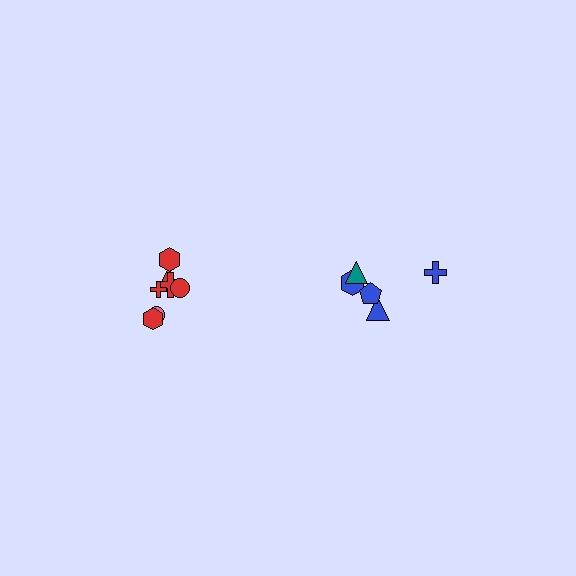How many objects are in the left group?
There are 7 objects.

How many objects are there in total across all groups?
There are 12 objects.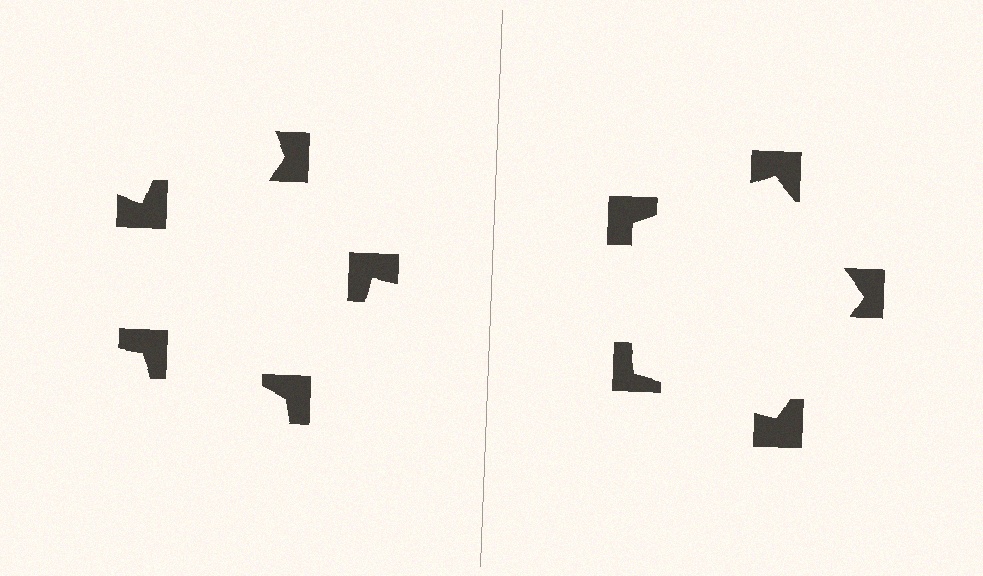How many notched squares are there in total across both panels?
10 — 5 on each side.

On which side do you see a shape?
An illusory pentagon appears on the right side. On the left side the wedge cuts are rotated, so no coherent shape forms.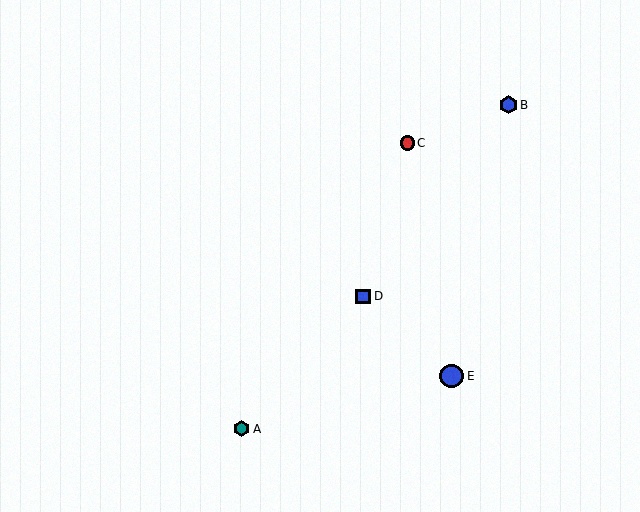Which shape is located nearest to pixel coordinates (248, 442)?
The teal hexagon (labeled A) at (242, 429) is nearest to that location.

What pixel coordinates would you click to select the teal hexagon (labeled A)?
Click at (242, 429) to select the teal hexagon A.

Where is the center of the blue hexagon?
The center of the blue hexagon is at (508, 105).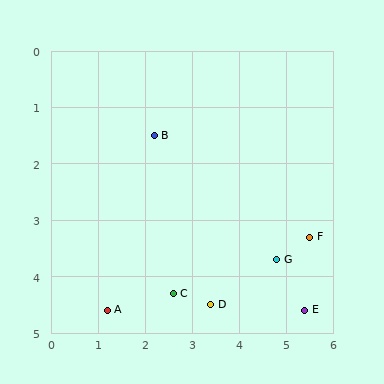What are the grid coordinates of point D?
Point D is at approximately (3.4, 4.5).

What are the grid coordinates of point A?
Point A is at approximately (1.2, 4.6).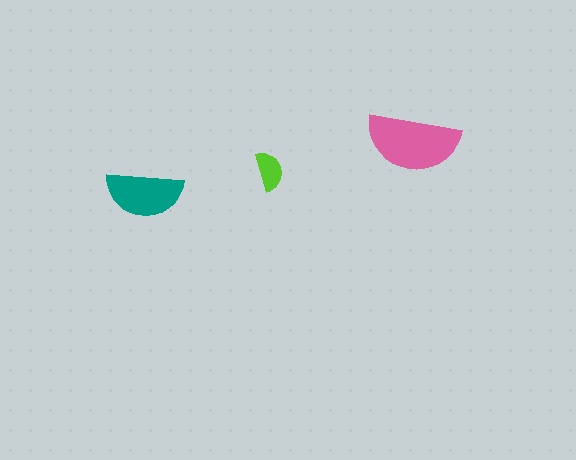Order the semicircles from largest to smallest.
the pink one, the teal one, the lime one.